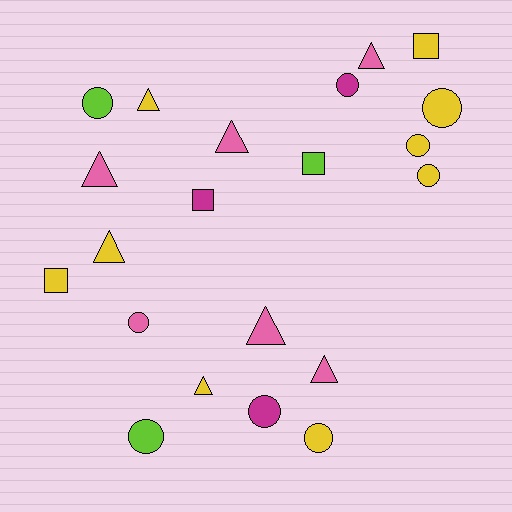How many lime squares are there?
There is 1 lime square.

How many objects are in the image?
There are 21 objects.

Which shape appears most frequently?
Circle, with 9 objects.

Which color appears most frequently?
Yellow, with 9 objects.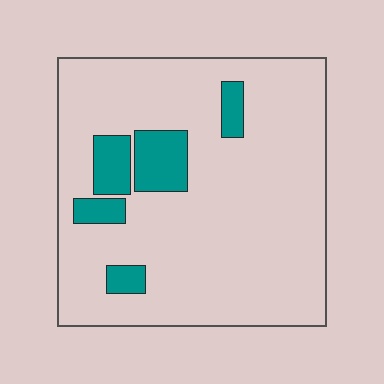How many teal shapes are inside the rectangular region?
5.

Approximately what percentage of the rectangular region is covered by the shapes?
Approximately 15%.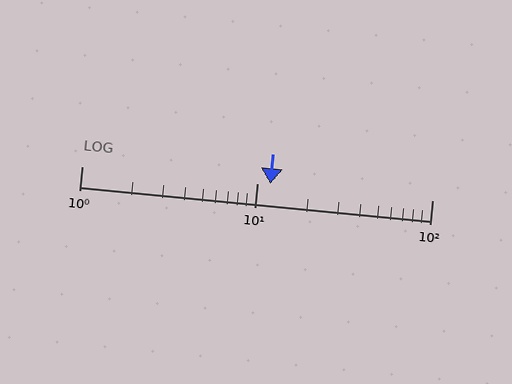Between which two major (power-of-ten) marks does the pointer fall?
The pointer is between 10 and 100.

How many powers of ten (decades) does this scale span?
The scale spans 2 decades, from 1 to 100.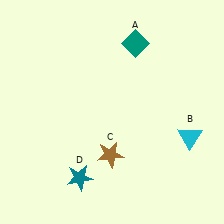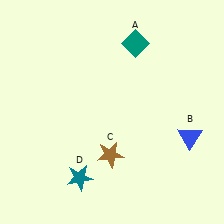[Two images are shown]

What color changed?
The triangle (B) changed from cyan in Image 1 to blue in Image 2.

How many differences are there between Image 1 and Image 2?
There is 1 difference between the two images.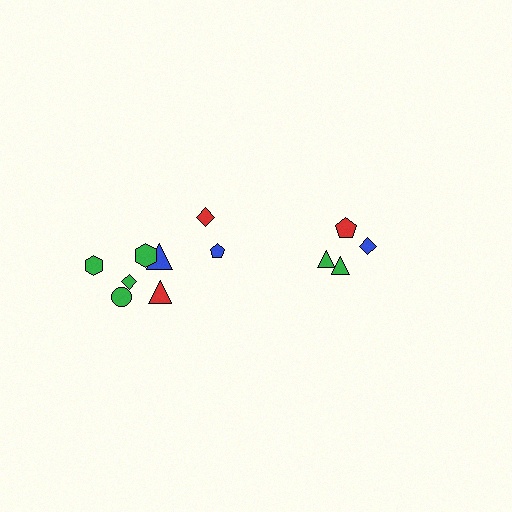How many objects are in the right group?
There are 4 objects.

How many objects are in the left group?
There are 8 objects.